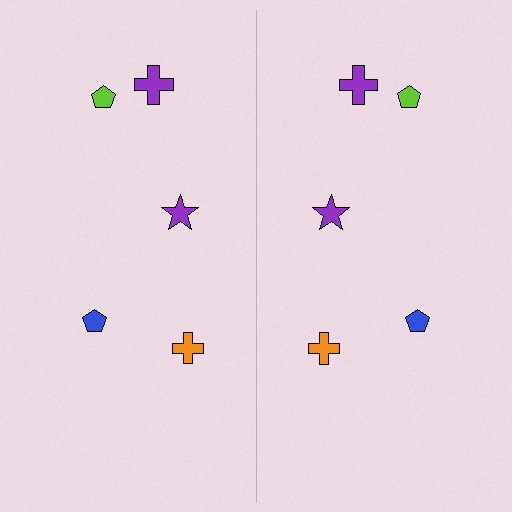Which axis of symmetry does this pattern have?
The pattern has a vertical axis of symmetry running through the center of the image.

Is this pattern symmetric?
Yes, this pattern has bilateral (reflection) symmetry.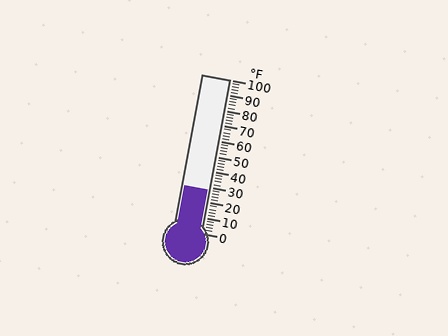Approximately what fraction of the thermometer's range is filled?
The thermometer is filled to approximately 30% of its range.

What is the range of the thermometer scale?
The thermometer scale ranges from 0°F to 100°F.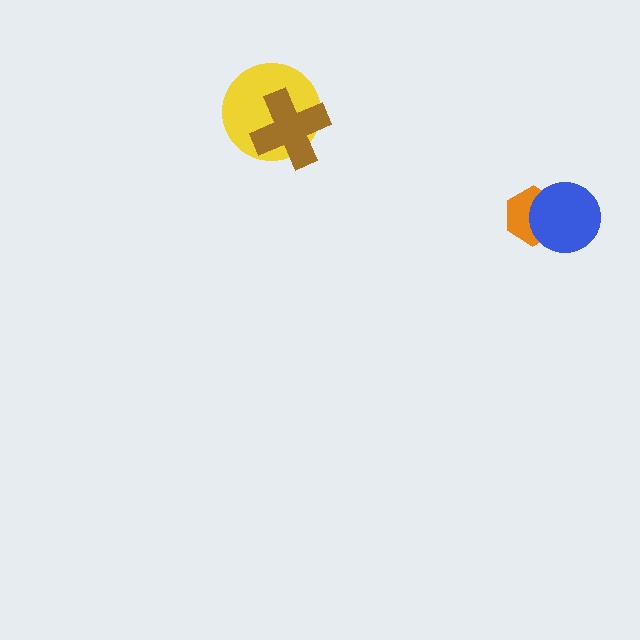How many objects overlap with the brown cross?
1 object overlaps with the brown cross.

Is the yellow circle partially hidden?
Yes, it is partially covered by another shape.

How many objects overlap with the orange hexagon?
1 object overlaps with the orange hexagon.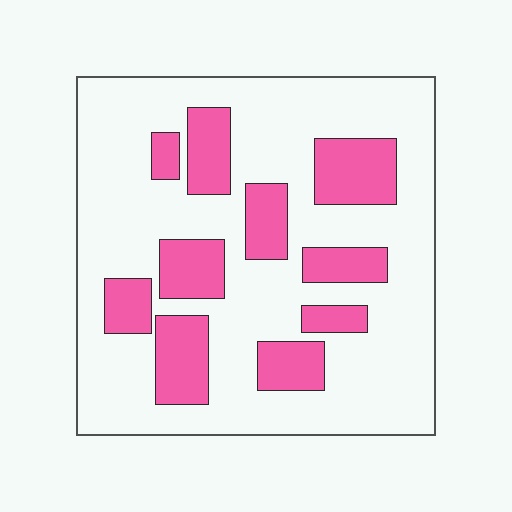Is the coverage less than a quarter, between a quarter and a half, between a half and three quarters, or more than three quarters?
Between a quarter and a half.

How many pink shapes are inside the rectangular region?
10.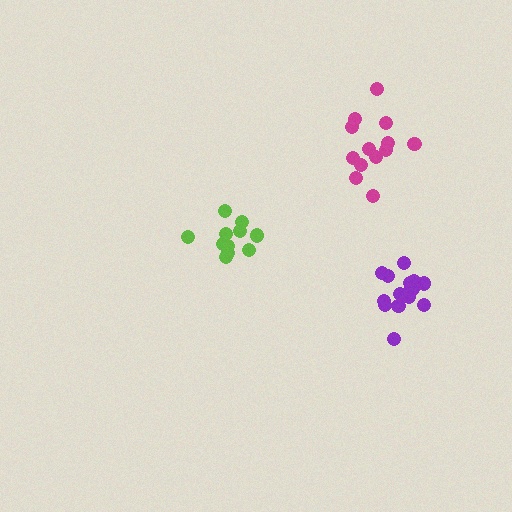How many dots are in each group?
Group 1: 11 dots, Group 2: 13 dots, Group 3: 15 dots (39 total).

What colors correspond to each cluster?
The clusters are colored: lime, magenta, purple.